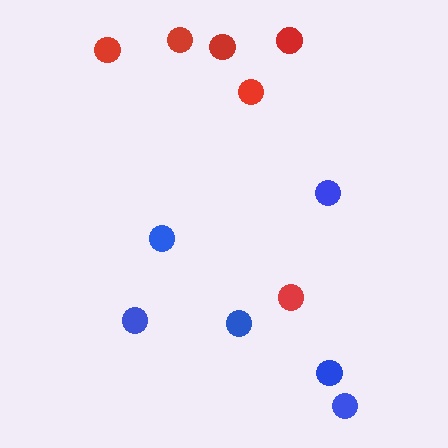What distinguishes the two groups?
There are 2 groups: one group of red circles (6) and one group of blue circles (6).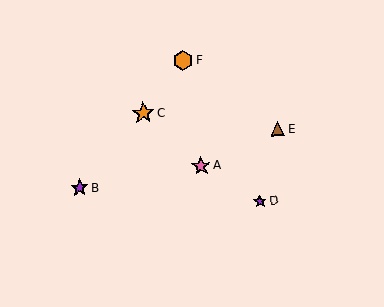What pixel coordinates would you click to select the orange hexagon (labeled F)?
Click at (183, 60) to select the orange hexagon F.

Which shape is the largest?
The orange star (labeled C) is the largest.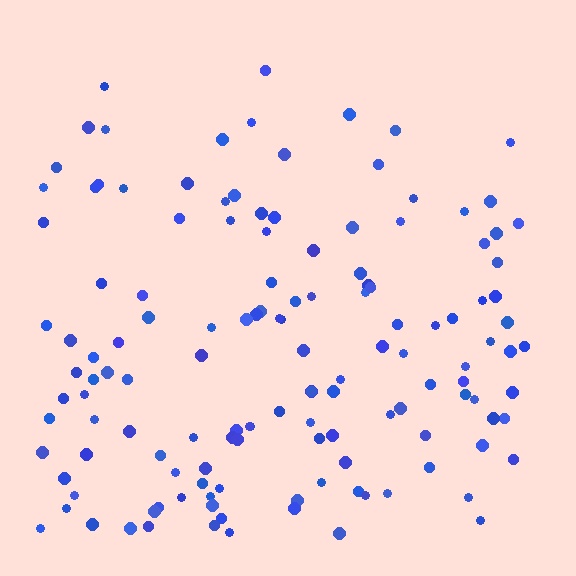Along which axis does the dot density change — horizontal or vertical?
Vertical.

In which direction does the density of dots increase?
From top to bottom, with the bottom side densest.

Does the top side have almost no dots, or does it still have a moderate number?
Still a moderate number, just noticeably fewer than the bottom.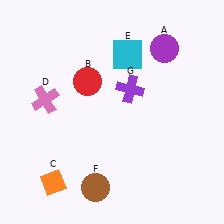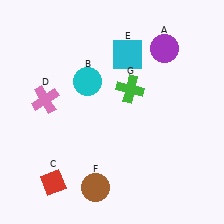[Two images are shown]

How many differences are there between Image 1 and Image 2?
There are 3 differences between the two images.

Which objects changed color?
B changed from red to cyan. C changed from orange to red. G changed from purple to green.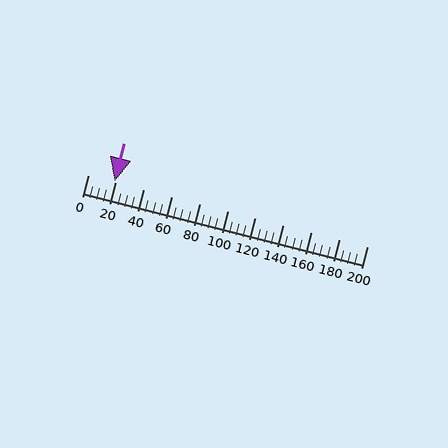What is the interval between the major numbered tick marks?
The major tick marks are spaced 20 units apart.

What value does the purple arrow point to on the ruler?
The purple arrow points to approximately 19.